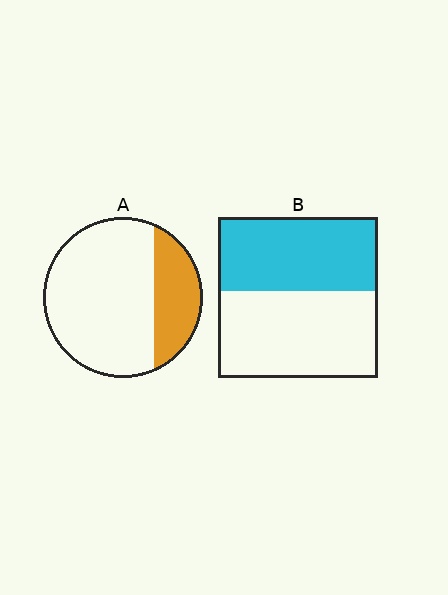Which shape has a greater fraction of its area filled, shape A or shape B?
Shape B.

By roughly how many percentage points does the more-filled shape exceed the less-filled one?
By roughly 20 percentage points (B over A).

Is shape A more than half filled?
No.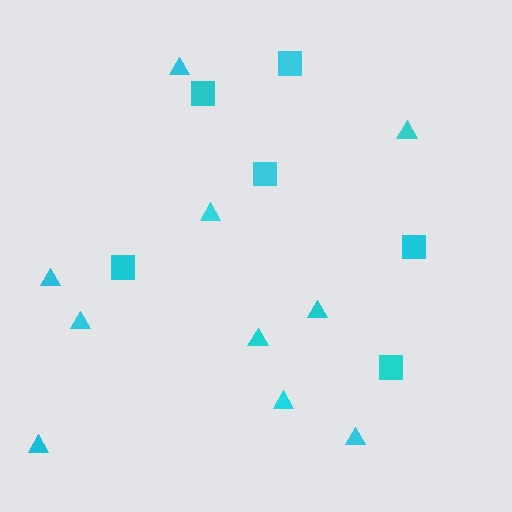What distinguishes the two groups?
There are 2 groups: one group of squares (6) and one group of triangles (10).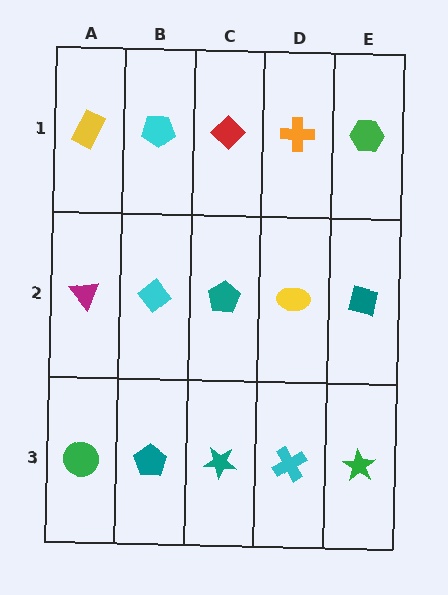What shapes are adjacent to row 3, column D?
A yellow ellipse (row 2, column D), a teal star (row 3, column C), a green star (row 3, column E).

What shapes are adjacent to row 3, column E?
A teal square (row 2, column E), a cyan cross (row 3, column D).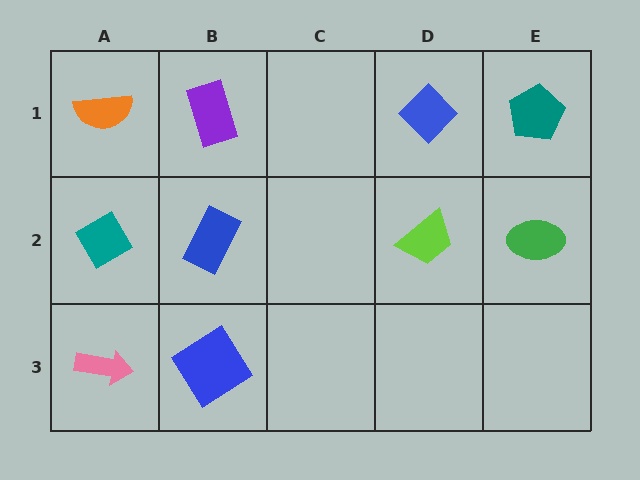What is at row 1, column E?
A teal pentagon.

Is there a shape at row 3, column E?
No, that cell is empty.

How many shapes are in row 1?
4 shapes.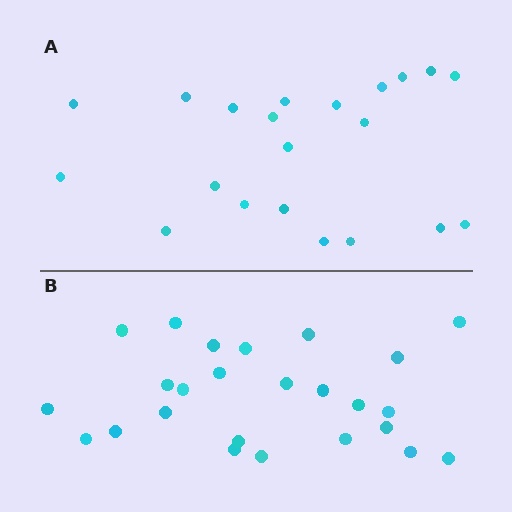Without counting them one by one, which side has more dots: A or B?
Region B (the bottom region) has more dots.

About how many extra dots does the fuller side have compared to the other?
Region B has about 4 more dots than region A.